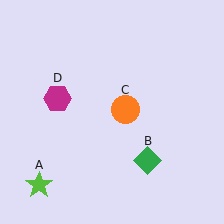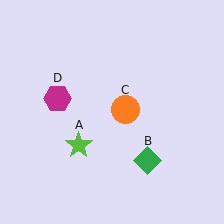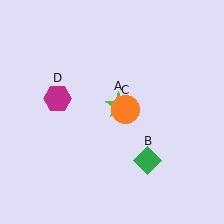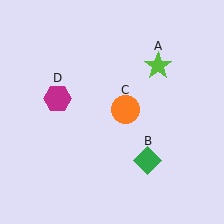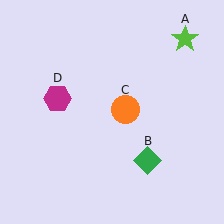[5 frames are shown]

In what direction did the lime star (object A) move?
The lime star (object A) moved up and to the right.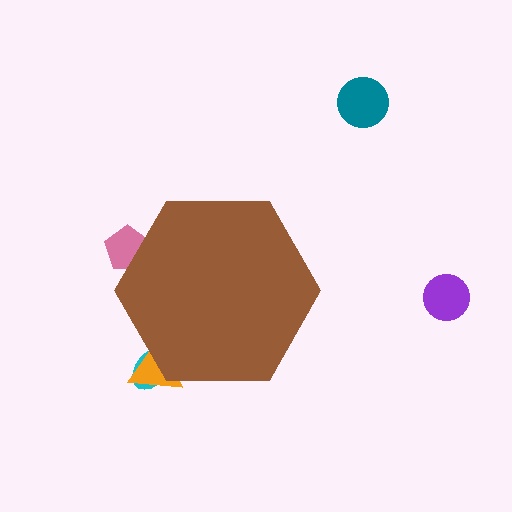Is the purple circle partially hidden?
No, the purple circle is fully visible.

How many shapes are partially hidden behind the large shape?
3 shapes are partially hidden.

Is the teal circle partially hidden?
No, the teal circle is fully visible.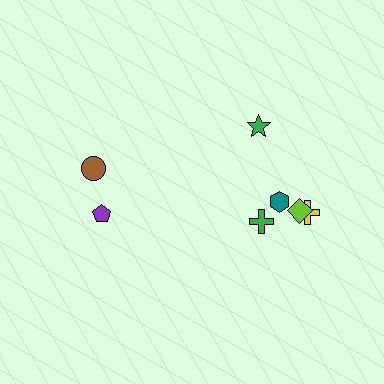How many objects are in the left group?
There are 3 objects.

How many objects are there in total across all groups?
There are 8 objects.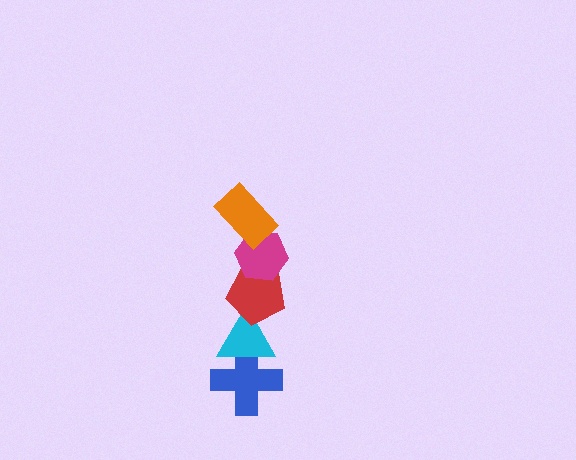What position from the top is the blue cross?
The blue cross is 5th from the top.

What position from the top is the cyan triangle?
The cyan triangle is 4th from the top.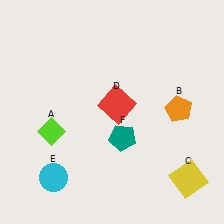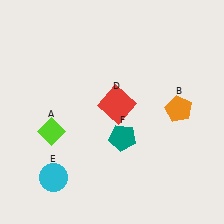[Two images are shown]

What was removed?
The yellow square (C) was removed in Image 2.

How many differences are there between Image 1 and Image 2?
There is 1 difference between the two images.